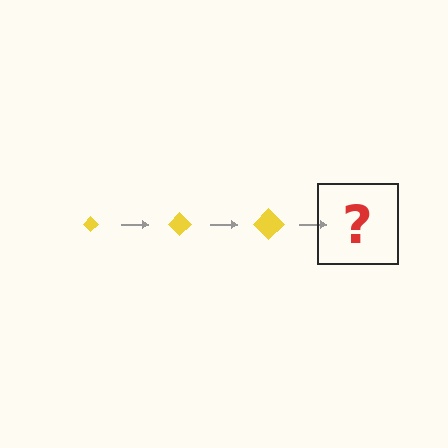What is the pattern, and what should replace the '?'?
The pattern is that the diamond gets progressively larger each step. The '?' should be a yellow diamond, larger than the previous one.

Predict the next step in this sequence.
The next step is a yellow diamond, larger than the previous one.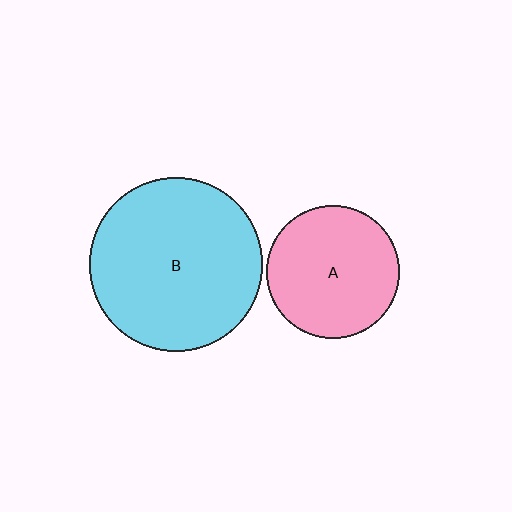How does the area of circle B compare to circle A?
Approximately 1.7 times.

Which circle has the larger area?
Circle B (cyan).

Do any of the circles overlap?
No, none of the circles overlap.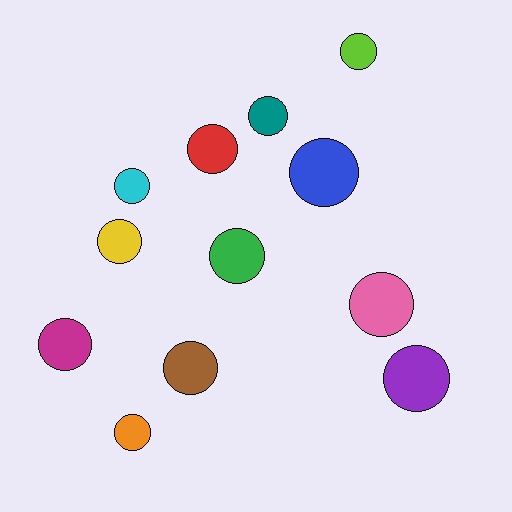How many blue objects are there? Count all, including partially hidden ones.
There is 1 blue object.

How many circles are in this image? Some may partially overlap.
There are 12 circles.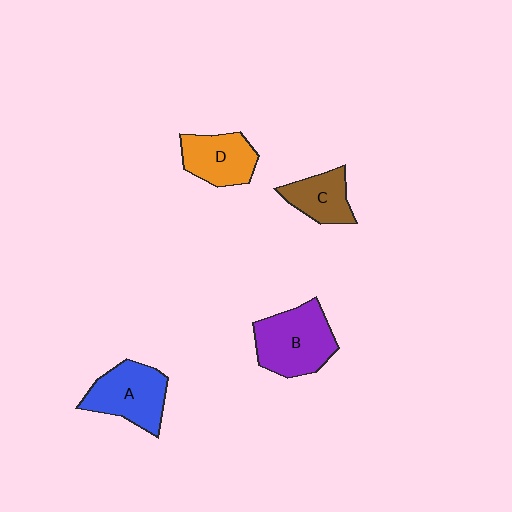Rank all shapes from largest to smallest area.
From largest to smallest: B (purple), A (blue), D (orange), C (brown).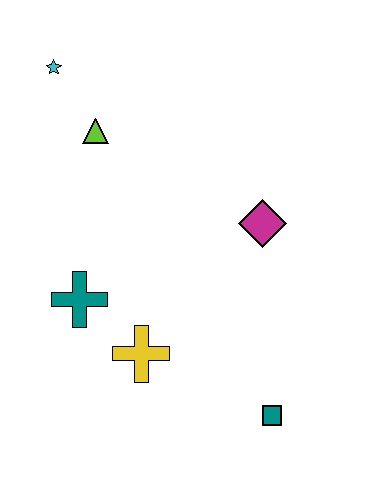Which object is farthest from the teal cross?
The cyan star is farthest from the teal cross.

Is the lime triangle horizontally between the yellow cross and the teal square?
No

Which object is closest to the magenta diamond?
The yellow cross is closest to the magenta diamond.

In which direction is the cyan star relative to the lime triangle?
The cyan star is above the lime triangle.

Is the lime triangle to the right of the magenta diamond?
No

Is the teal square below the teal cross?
Yes